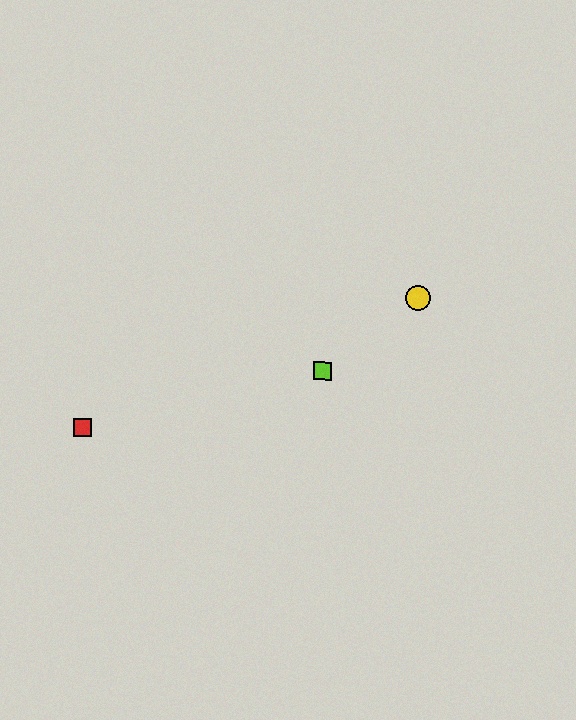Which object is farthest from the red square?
The yellow circle is farthest from the red square.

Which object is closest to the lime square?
The yellow circle is closest to the lime square.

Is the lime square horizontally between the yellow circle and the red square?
Yes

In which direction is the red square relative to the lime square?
The red square is to the left of the lime square.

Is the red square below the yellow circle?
Yes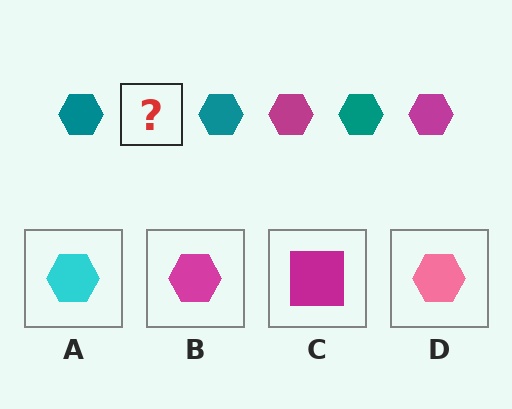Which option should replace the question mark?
Option B.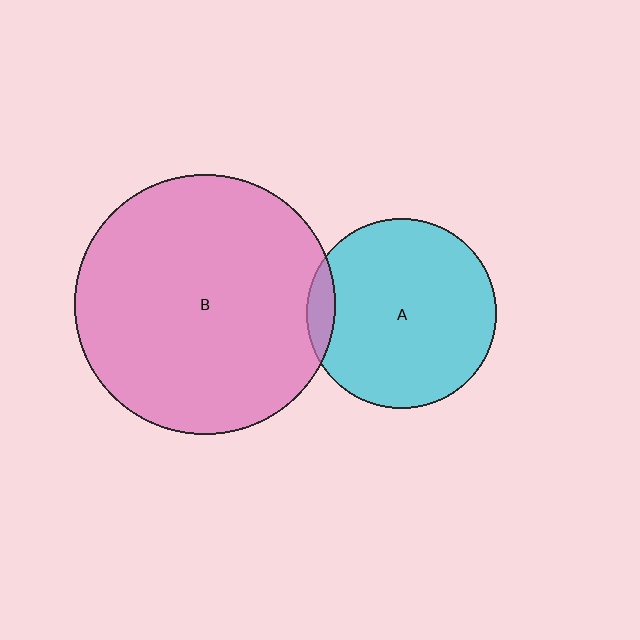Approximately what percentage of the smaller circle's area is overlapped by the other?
Approximately 5%.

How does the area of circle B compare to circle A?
Approximately 1.9 times.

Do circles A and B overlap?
Yes.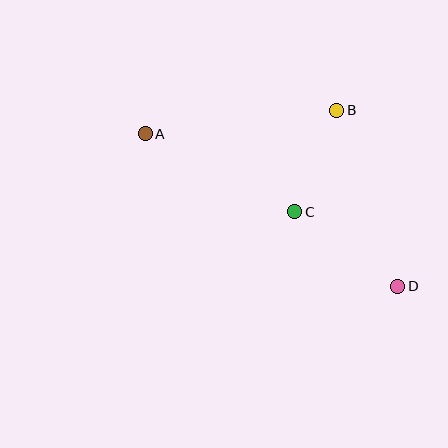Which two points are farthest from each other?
Points A and D are farthest from each other.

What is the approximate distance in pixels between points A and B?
The distance between A and B is approximately 193 pixels.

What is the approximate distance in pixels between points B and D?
The distance between B and D is approximately 186 pixels.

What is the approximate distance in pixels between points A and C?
The distance between A and C is approximately 169 pixels.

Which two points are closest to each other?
Points B and C are closest to each other.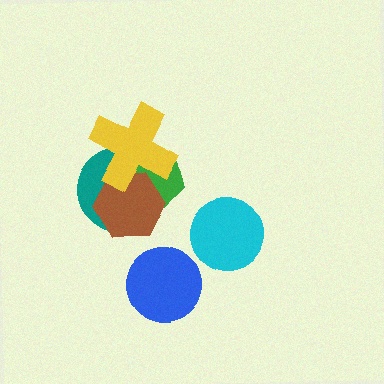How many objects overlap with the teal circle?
3 objects overlap with the teal circle.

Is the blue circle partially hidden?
No, no other shape covers it.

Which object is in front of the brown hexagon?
The yellow cross is in front of the brown hexagon.